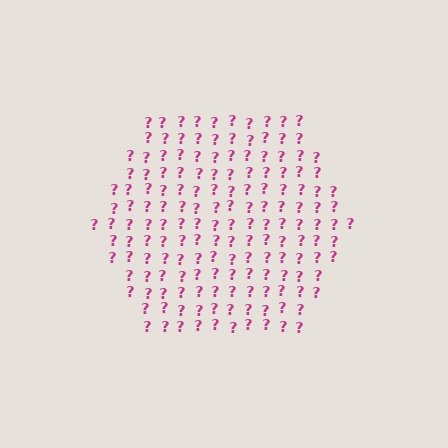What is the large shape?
The large shape is a hexagon.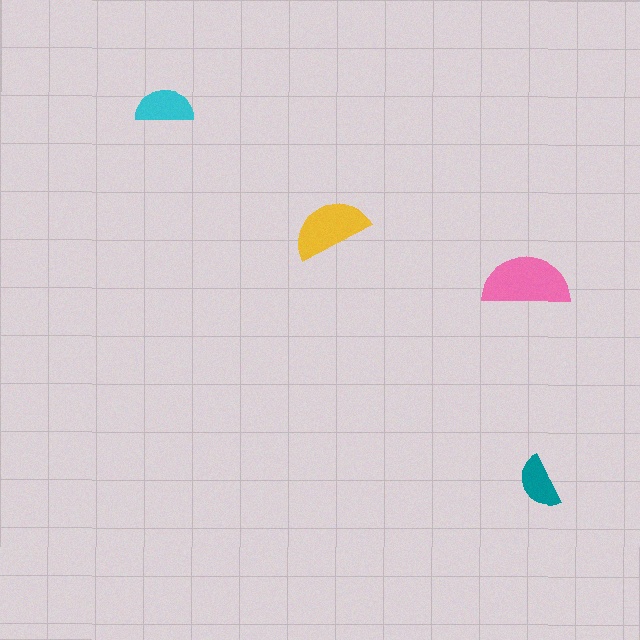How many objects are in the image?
There are 4 objects in the image.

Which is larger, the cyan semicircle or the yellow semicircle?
The yellow one.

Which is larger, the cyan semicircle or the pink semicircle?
The pink one.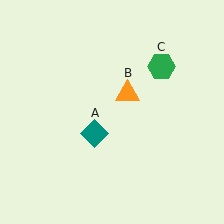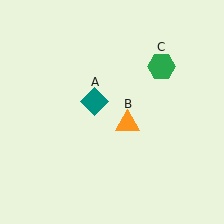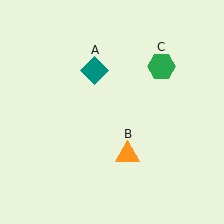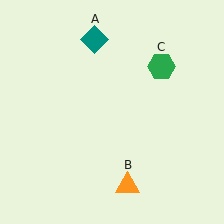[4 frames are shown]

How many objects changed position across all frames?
2 objects changed position: teal diamond (object A), orange triangle (object B).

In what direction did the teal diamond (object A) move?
The teal diamond (object A) moved up.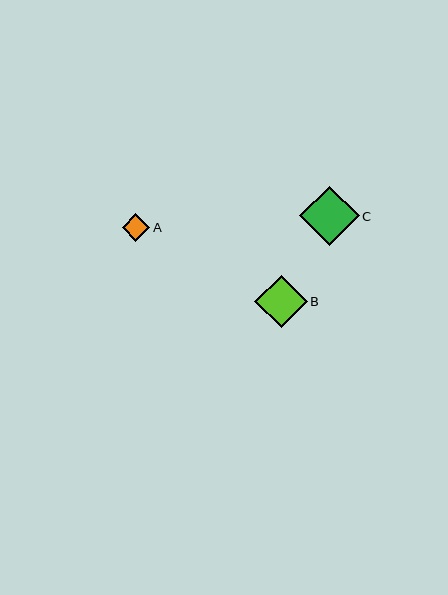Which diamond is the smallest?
Diamond A is the smallest with a size of approximately 28 pixels.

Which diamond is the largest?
Diamond C is the largest with a size of approximately 60 pixels.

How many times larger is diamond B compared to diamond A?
Diamond B is approximately 1.9 times the size of diamond A.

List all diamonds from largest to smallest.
From largest to smallest: C, B, A.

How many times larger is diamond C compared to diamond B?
Diamond C is approximately 1.1 times the size of diamond B.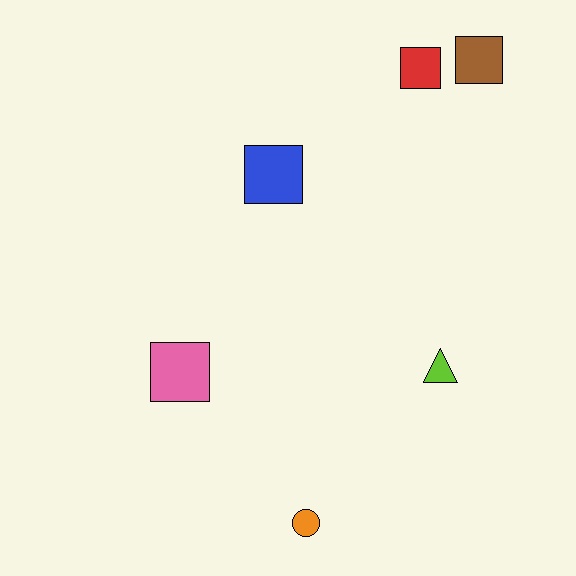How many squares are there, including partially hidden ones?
There are 4 squares.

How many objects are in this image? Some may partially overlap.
There are 6 objects.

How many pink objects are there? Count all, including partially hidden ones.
There is 1 pink object.